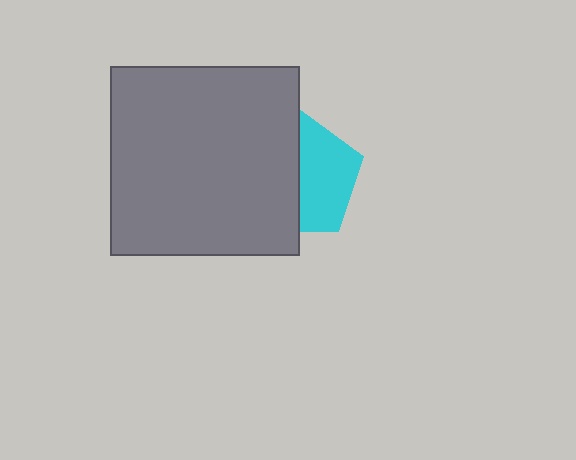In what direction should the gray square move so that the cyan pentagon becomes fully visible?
The gray square should move left. That is the shortest direction to clear the overlap and leave the cyan pentagon fully visible.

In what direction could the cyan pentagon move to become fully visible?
The cyan pentagon could move right. That would shift it out from behind the gray square entirely.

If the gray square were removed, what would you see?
You would see the complete cyan pentagon.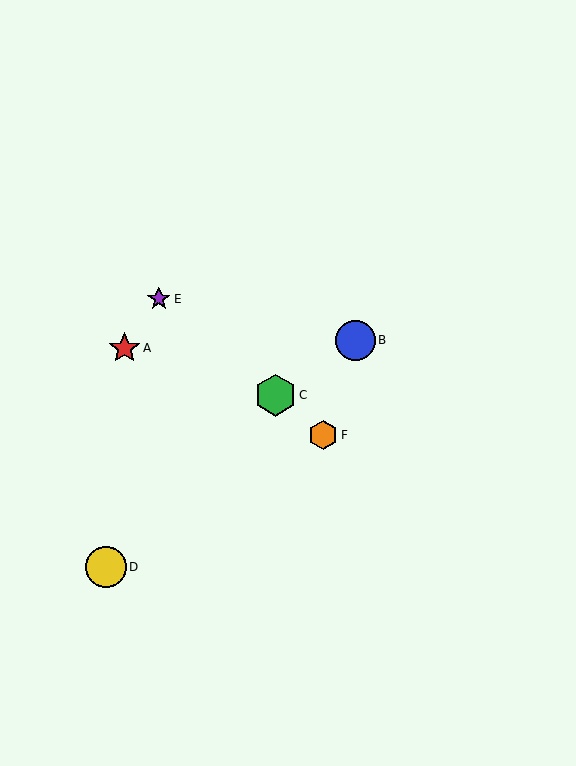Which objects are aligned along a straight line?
Objects C, E, F are aligned along a straight line.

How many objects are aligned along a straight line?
3 objects (C, E, F) are aligned along a straight line.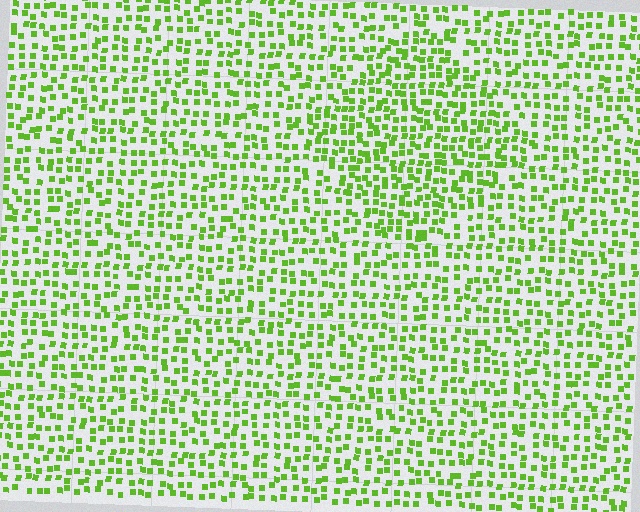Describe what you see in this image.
The image contains small lime elements arranged at two different densities. A diamond-shaped region is visible where the elements are more densely packed than the surrounding area.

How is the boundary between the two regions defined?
The boundary is defined by a change in element density (approximately 1.4x ratio). All elements are the same color, size, and shape.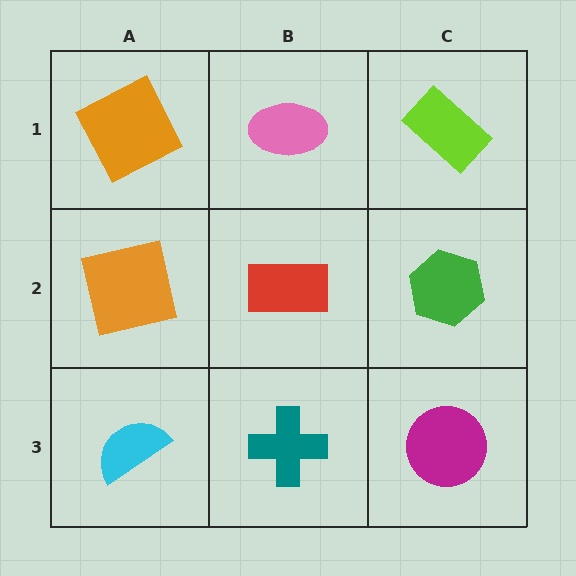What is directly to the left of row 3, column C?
A teal cross.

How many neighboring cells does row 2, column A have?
3.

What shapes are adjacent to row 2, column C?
A lime rectangle (row 1, column C), a magenta circle (row 3, column C), a red rectangle (row 2, column B).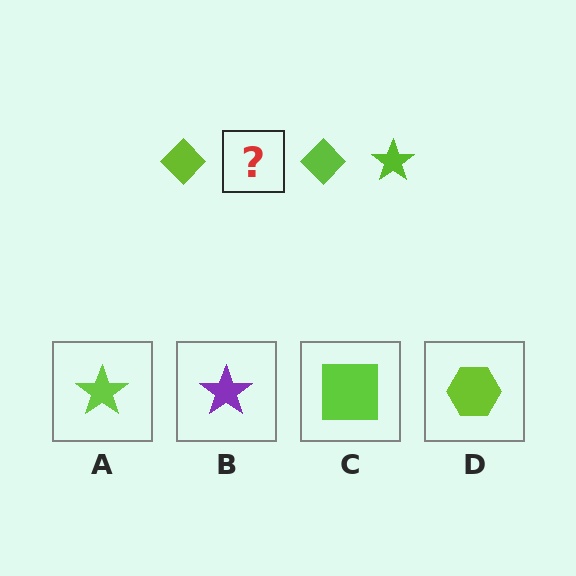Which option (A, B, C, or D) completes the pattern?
A.